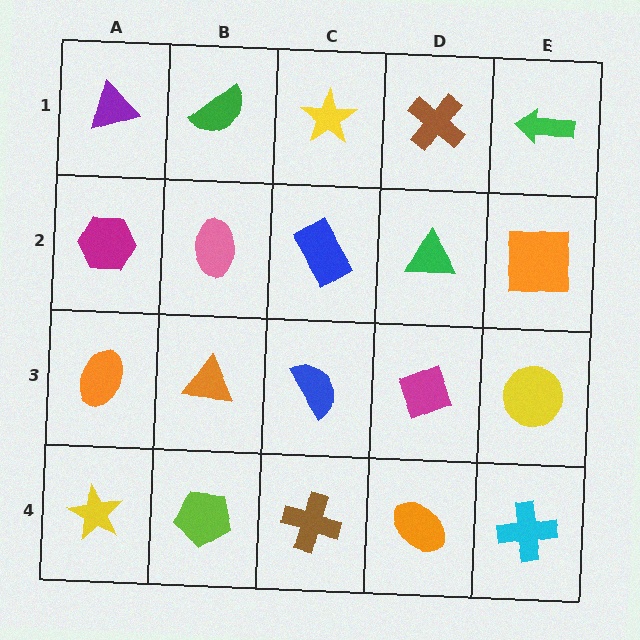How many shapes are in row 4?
5 shapes.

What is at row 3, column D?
A magenta diamond.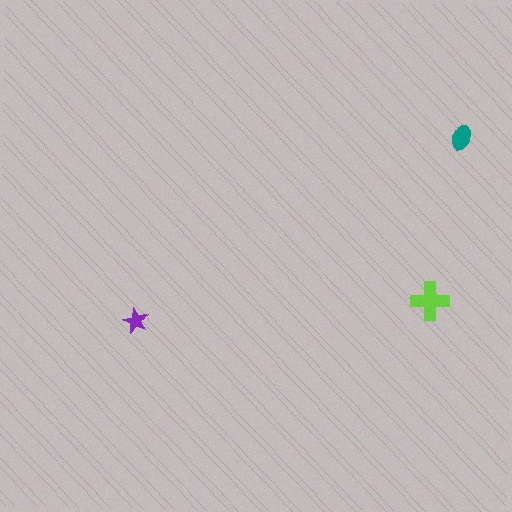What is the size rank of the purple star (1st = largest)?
3rd.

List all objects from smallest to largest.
The purple star, the teal ellipse, the lime cross.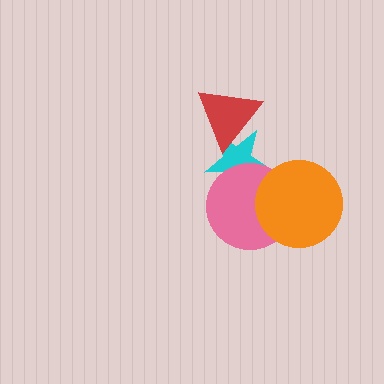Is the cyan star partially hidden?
Yes, it is partially covered by another shape.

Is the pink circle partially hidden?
Yes, it is partially covered by another shape.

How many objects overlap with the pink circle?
2 objects overlap with the pink circle.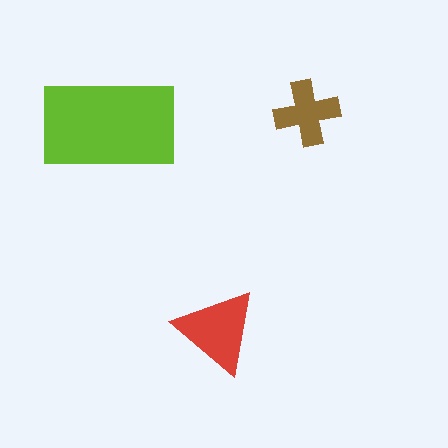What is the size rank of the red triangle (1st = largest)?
2nd.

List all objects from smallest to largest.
The brown cross, the red triangle, the lime rectangle.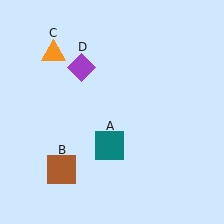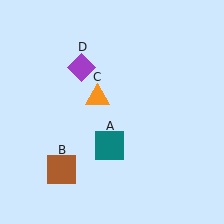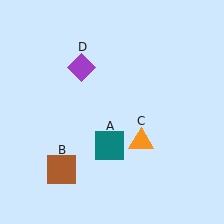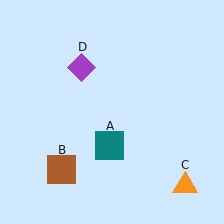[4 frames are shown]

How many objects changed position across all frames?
1 object changed position: orange triangle (object C).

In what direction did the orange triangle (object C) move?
The orange triangle (object C) moved down and to the right.